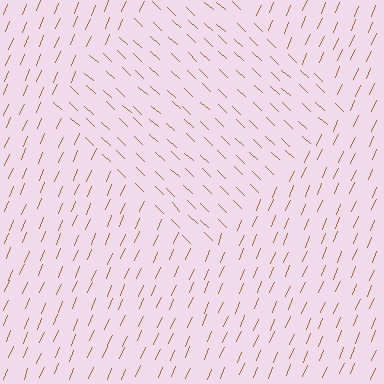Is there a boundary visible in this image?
Yes, there is a texture boundary formed by a change in line orientation.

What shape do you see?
I see a diamond.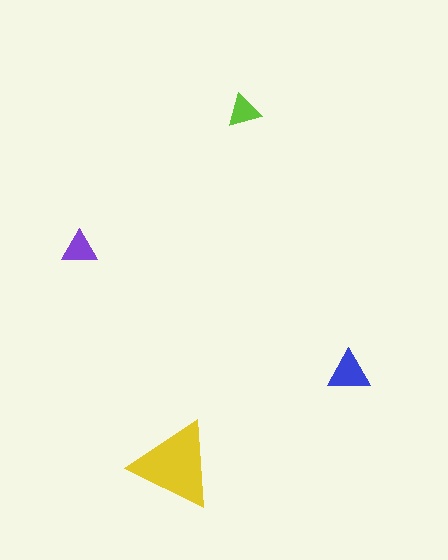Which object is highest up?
The lime triangle is topmost.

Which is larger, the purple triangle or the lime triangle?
The purple one.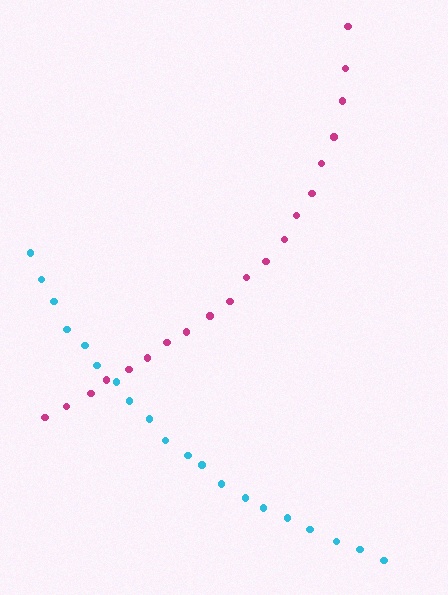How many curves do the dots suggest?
There are 2 distinct paths.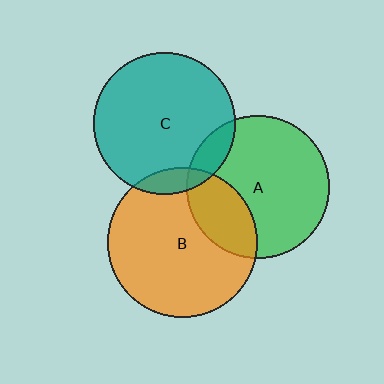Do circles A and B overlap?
Yes.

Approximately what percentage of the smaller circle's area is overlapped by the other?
Approximately 25%.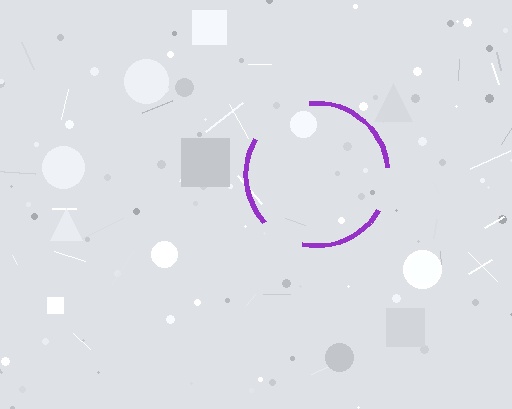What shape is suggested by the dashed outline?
The dashed outline suggests a circle.